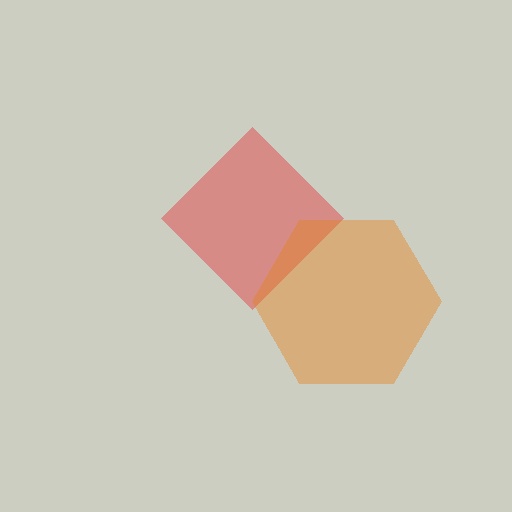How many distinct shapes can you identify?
There are 2 distinct shapes: a red diamond, an orange hexagon.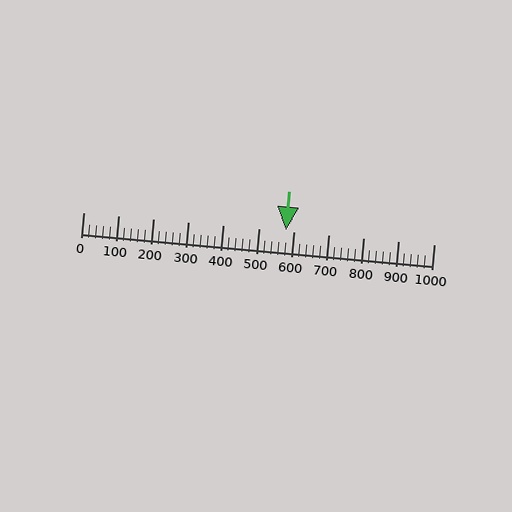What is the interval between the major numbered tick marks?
The major tick marks are spaced 100 units apart.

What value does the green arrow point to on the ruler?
The green arrow points to approximately 579.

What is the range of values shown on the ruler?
The ruler shows values from 0 to 1000.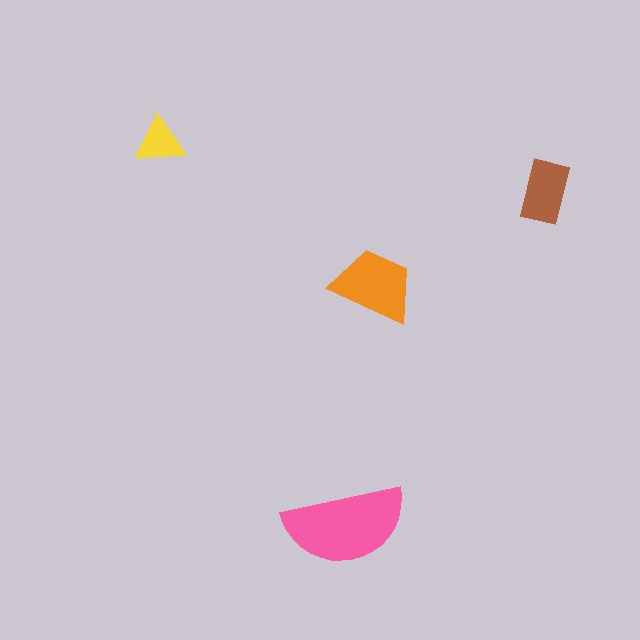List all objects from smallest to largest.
The yellow triangle, the brown rectangle, the orange trapezoid, the pink semicircle.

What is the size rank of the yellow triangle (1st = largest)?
4th.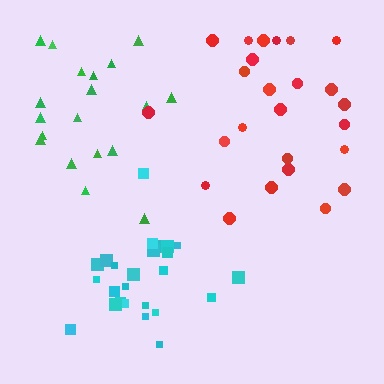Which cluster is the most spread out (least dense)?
Green.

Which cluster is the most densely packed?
Cyan.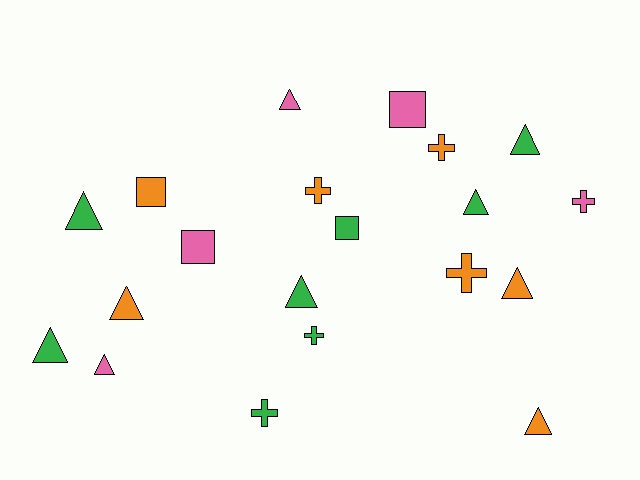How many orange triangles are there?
There are 3 orange triangles.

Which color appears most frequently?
Green, with 8 objects.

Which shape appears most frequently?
Triangle, with 10 objects.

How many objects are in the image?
There are 20 objects.